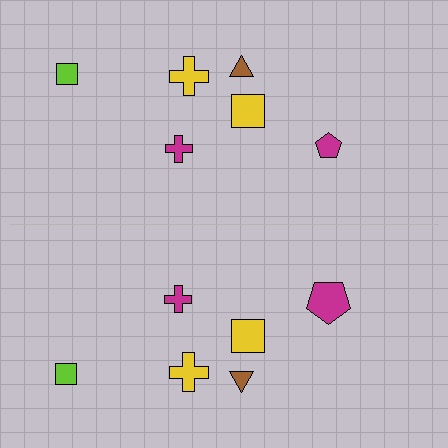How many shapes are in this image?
There are 12 shapes in this image.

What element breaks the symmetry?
The magenta pentagon on the bottom side has a different size than its mirror counterpart.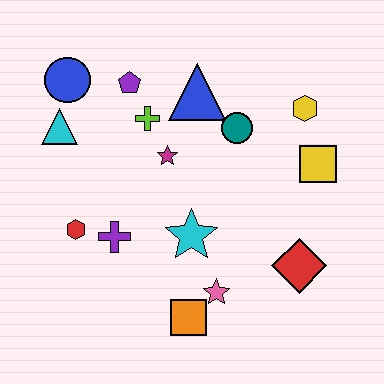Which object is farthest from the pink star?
The blue circle is farthest from the pink star.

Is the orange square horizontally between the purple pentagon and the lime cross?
No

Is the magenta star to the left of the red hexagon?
No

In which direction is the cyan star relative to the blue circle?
The cyan star is below the blue circle.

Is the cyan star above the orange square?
Yes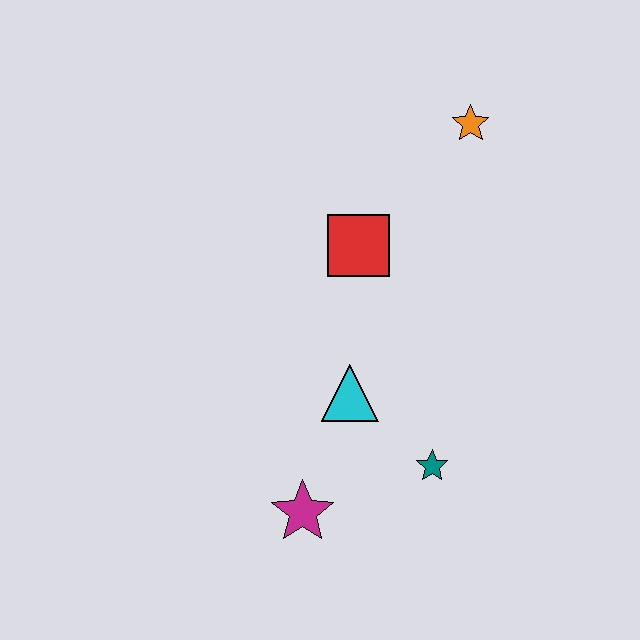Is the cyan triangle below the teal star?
No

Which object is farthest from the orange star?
The magenta star is farthest from the orange star.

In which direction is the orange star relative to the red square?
The orange star is above the red square.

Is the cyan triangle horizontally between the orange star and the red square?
No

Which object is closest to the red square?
The cyan triangle is closest to the red square.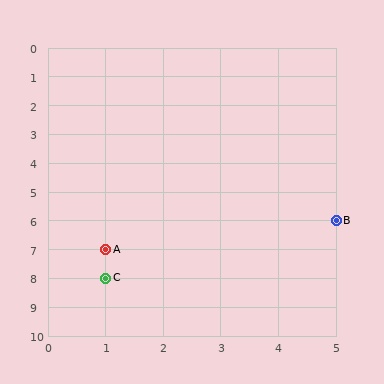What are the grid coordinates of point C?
Point C is at grid coordinates (1, 8).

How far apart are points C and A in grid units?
Points C and A are 1 row apart.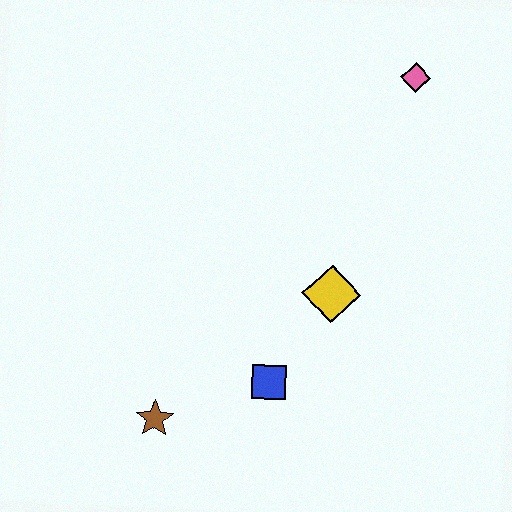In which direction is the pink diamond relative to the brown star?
The pink diamond is above the brown star.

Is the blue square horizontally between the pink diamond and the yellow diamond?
No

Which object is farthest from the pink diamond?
The brown star is farthest from the pink diamond.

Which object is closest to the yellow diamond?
The blue square is closest to the yellow diamond.